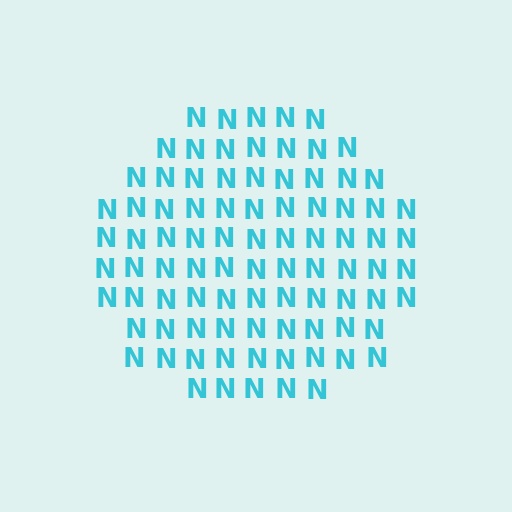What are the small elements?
The small elements are letter N's.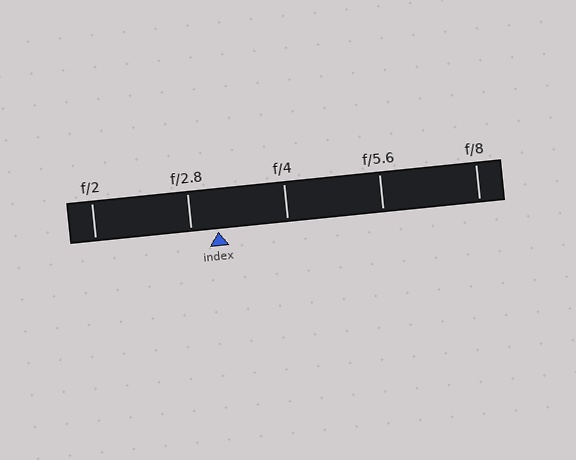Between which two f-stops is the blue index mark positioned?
The index mark is between f/2.8 and f/4.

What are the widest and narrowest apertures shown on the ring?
The widest aperture shown is f/2 and the narrowest is f/8.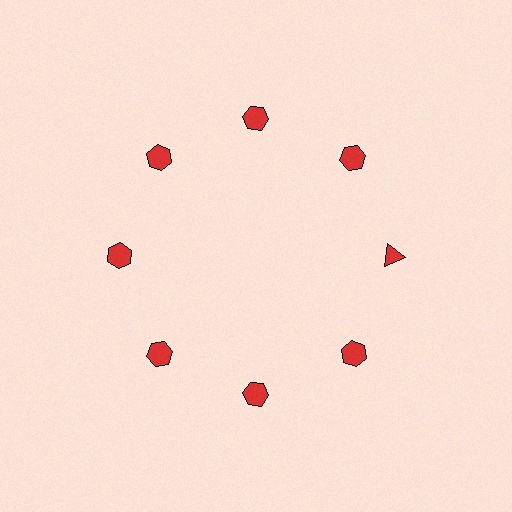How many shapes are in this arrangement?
There are 8 shapes arranged in a ring pattern.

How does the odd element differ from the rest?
It has a different shape: triangle instead of hexagon.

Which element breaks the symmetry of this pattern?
The red triangle at roughly the 3 o'clock position breaks the symmetry. All other shapes are red hexagons.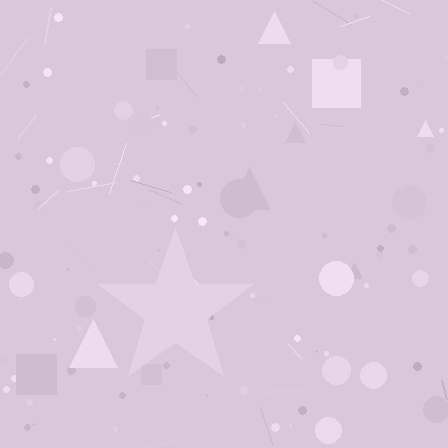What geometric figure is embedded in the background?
A star is embedded in the background.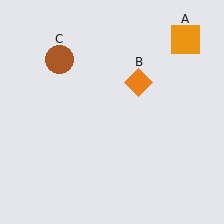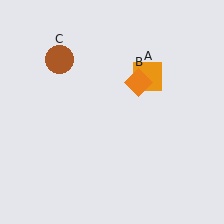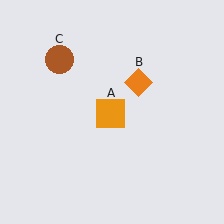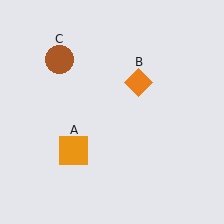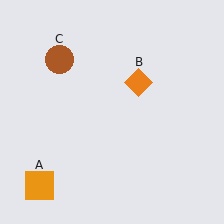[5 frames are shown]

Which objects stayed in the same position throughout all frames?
Orange diamond (object B) and brown circle (object C) remained stationary.